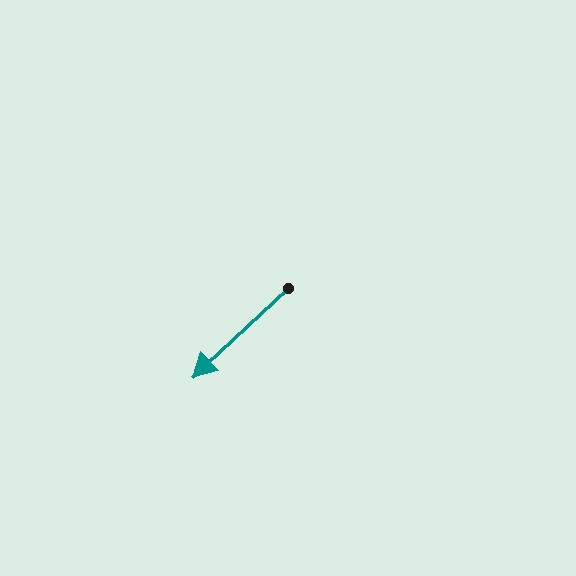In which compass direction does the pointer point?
Southwest.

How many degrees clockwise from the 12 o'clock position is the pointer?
Approximately 227 degrees.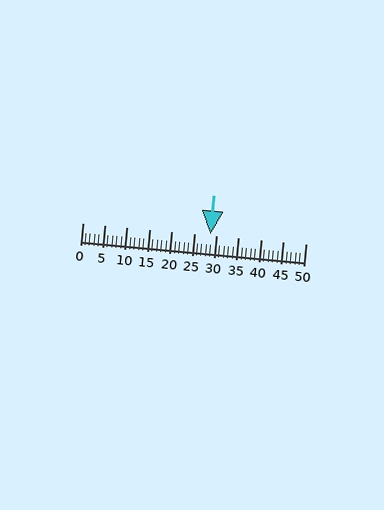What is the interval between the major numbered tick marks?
The major tick marks are spaced 5 units apart.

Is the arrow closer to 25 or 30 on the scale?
The arrow is closer to 30.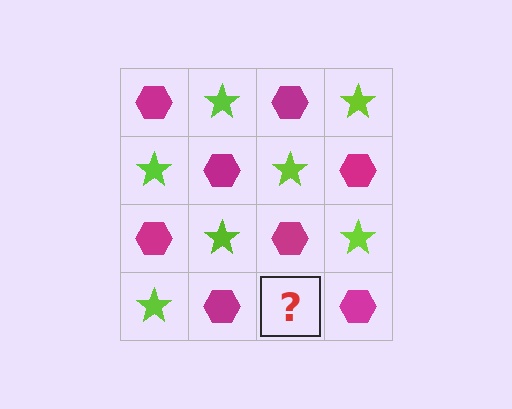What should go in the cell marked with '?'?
The missing cell should contain a lime star.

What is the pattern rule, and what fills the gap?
The rule is that it alternates magenta hexagon and lime star in a checkerboard pattern. The gap should be filled with a lime star.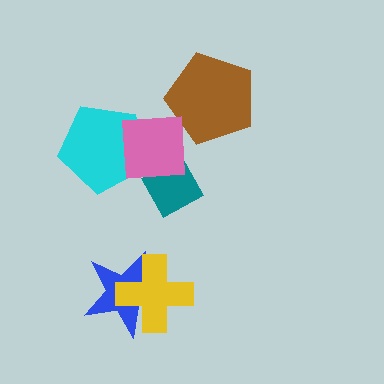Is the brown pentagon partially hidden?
Yes, it is partially covered by another shape.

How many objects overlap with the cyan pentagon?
1 object overlaps with the cyan pentagon.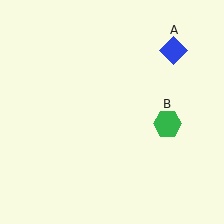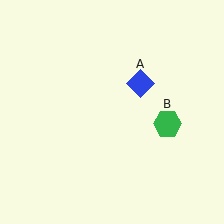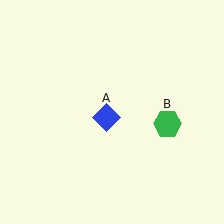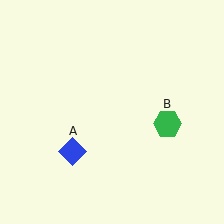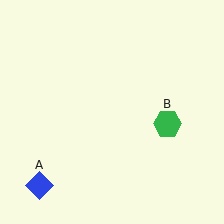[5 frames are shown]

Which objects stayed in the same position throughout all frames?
Green hexagon (object B) remained stationary.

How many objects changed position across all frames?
1 object changed position: blue diamond (object A).